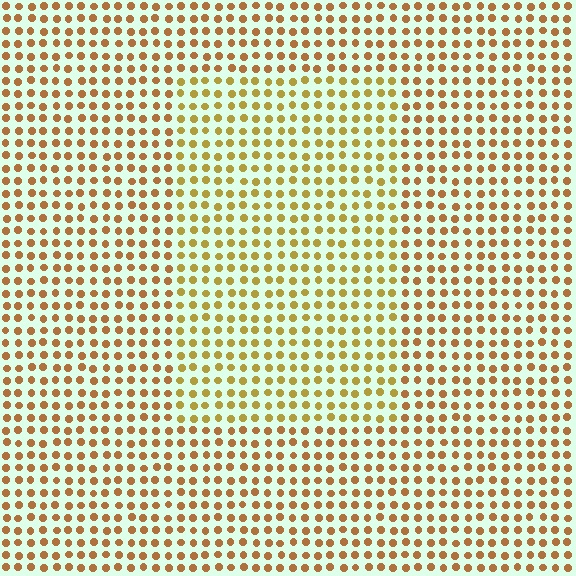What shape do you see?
I see a rectangle.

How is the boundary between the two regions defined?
The boundary is defined purely by a slight shift in hue (about 23 degrees). Spacing, size, and orientation are identical on both sides.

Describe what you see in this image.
The image is filled with small brown elements in a uniform arrangement. A rectangle-shaped region is visible where the elements are tinted to a slightly different hue, forming a subtle color boundary.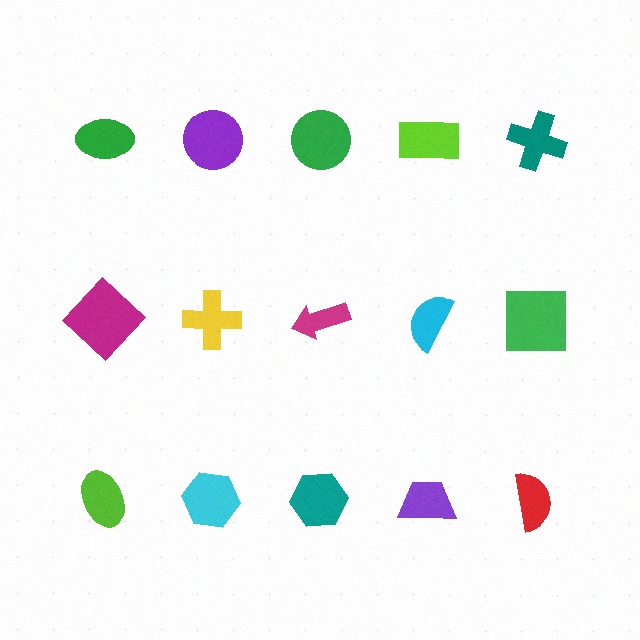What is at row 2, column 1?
A magenta diamond.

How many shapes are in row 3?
5 shapes.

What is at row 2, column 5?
A green square.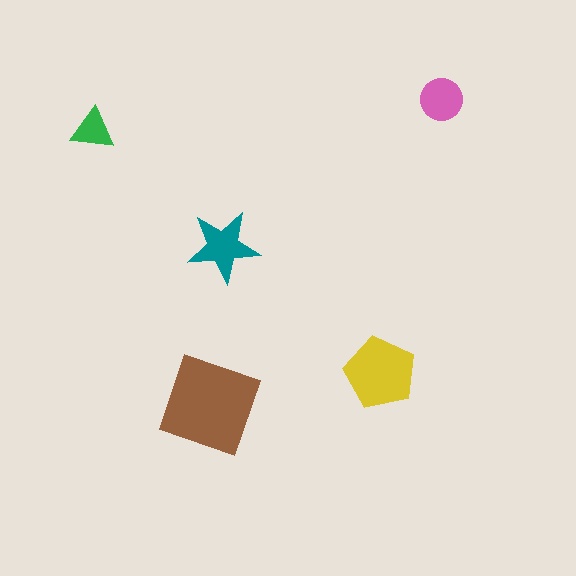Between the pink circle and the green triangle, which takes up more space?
The pink circle.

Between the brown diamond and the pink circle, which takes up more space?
The brown diamond.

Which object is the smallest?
The green triangle.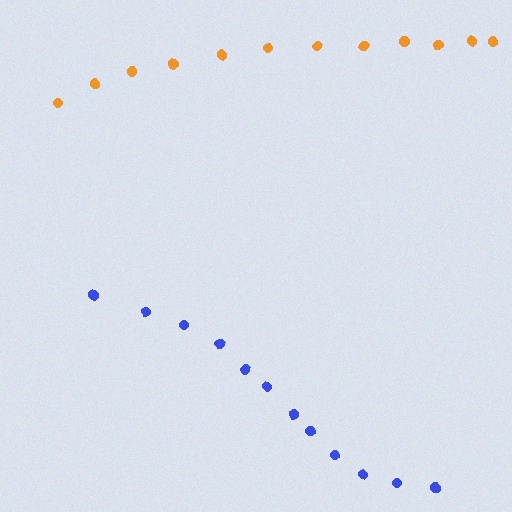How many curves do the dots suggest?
There are 2 distinct paths.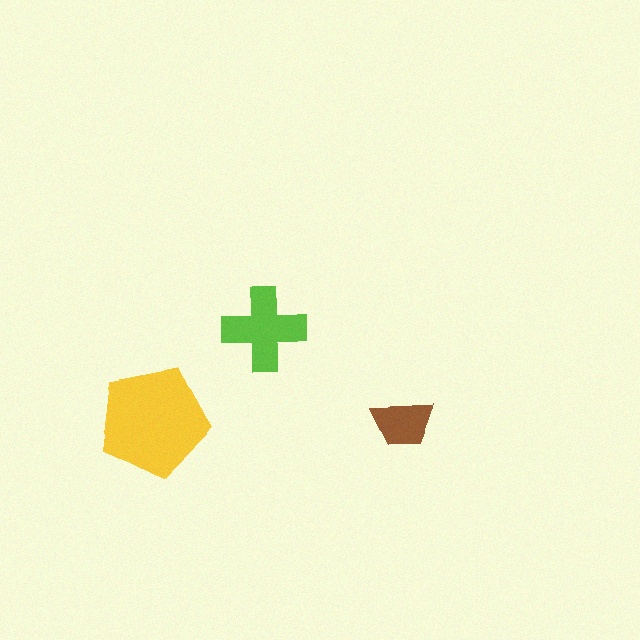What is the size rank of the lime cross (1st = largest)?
2nd.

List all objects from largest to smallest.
The yellow pentagon, the lime cross, the brown trapezoid.